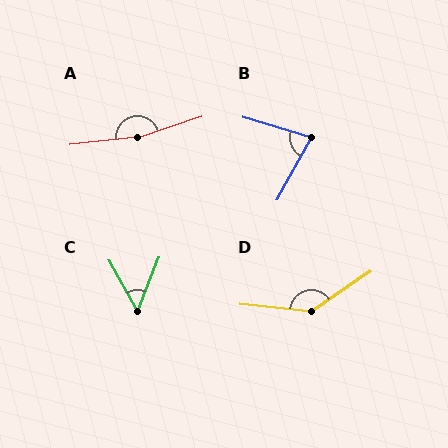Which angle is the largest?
A, at approximately 168 degrees.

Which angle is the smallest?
C, at approximately 51 degrees.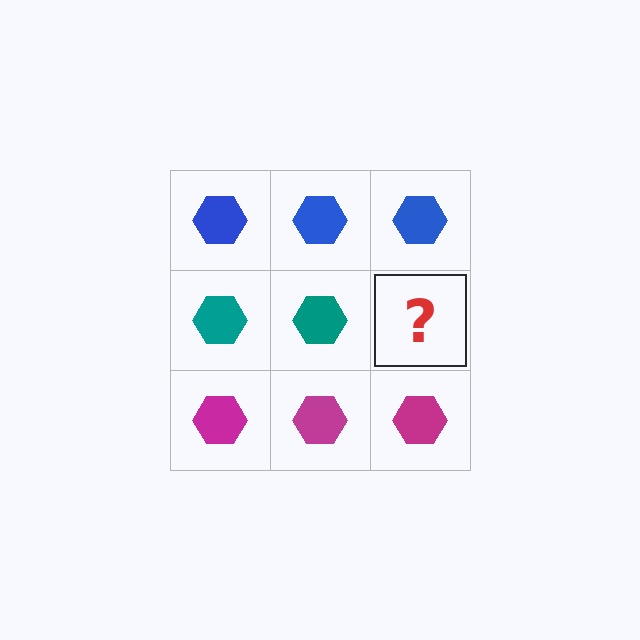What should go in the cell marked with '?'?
The missing cell should contain a teal hexagon.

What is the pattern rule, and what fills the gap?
The rule is that each row has a consistent color. The gap should be filled with a teal hexagon.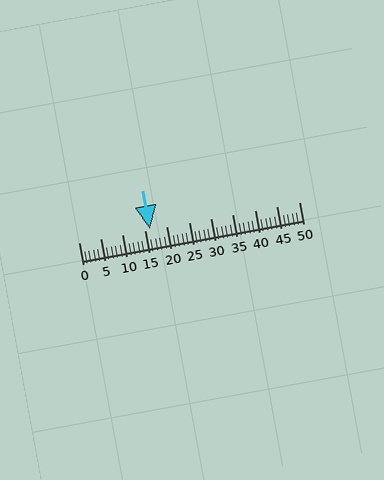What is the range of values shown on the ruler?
The ruler shows values from 0 to 50.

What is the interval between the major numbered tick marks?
The major tick marks are spaced 5 units apart.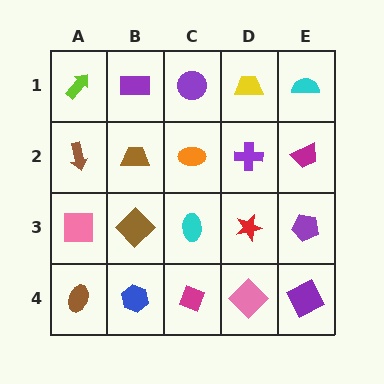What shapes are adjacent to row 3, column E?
A magenta trapezoid (row 2, column E), a purple square (row 4, column E), a red star (row 3, column D).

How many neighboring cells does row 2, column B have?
4.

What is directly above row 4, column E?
A purple pentagon.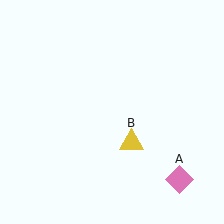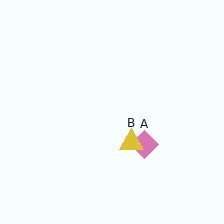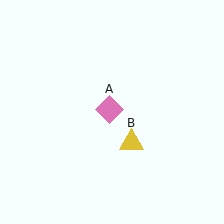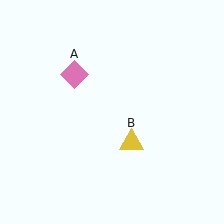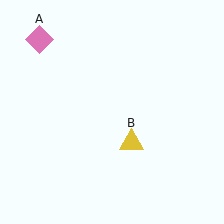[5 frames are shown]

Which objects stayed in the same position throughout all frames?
Yellow triangle (object B) remained stationary.